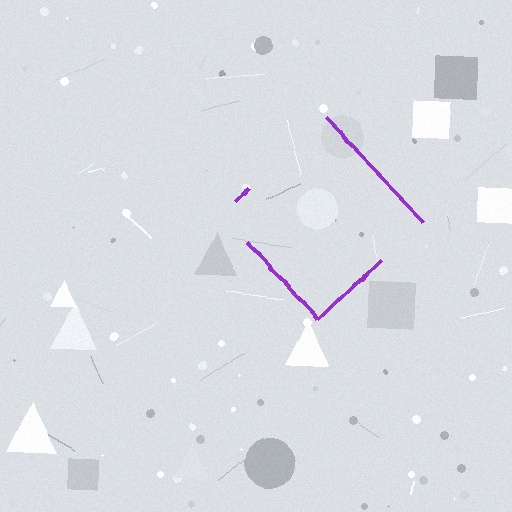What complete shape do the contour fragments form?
The contour fragments form a diamond.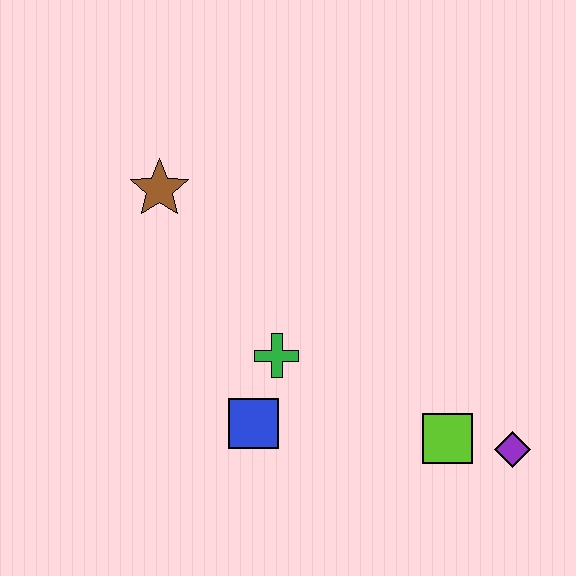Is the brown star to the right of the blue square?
No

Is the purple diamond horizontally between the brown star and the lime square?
No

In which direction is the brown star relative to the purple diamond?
The brown star is to the left of the purple diamond.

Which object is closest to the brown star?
The green cross is closest to the brown star.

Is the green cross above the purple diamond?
Yes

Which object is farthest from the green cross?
The purple diamond is farthest from the green cross.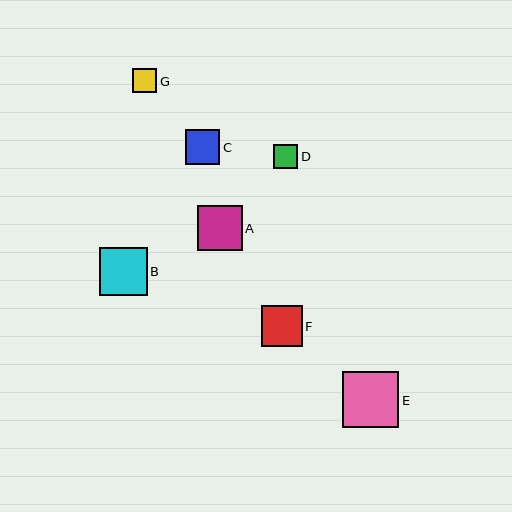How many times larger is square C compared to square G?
Square C is approximately 1.4 times the size of square G.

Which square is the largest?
Square E is the largest with a size of approximately 56 pixels.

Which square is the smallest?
Square G is the smallest with a size of approximately 24 pixels.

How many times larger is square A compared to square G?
Square A is approximately 1.9 times the size of square G.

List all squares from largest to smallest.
From largest to smallest: E, B, A, F, C, D, G.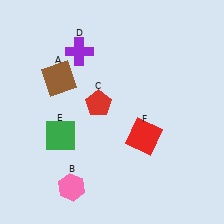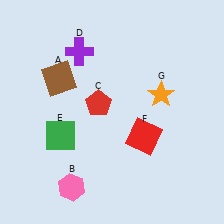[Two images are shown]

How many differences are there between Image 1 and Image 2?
There is 1 difference between the two images.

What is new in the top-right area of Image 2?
An orange star (G) was added in the top-right area of Image 2.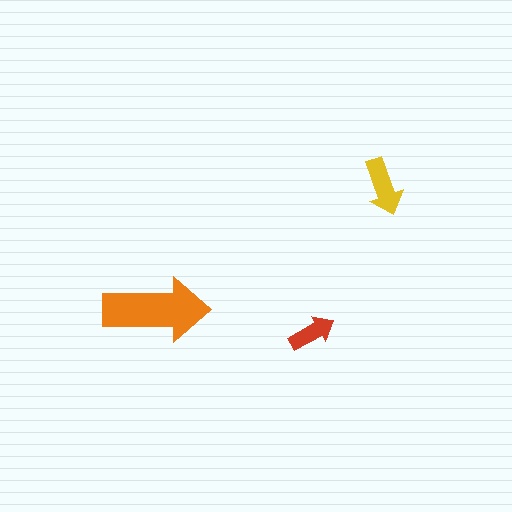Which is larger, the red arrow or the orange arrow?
The orange one.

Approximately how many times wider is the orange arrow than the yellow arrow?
About 2 times wider.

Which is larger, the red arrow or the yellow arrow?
The yellow one.